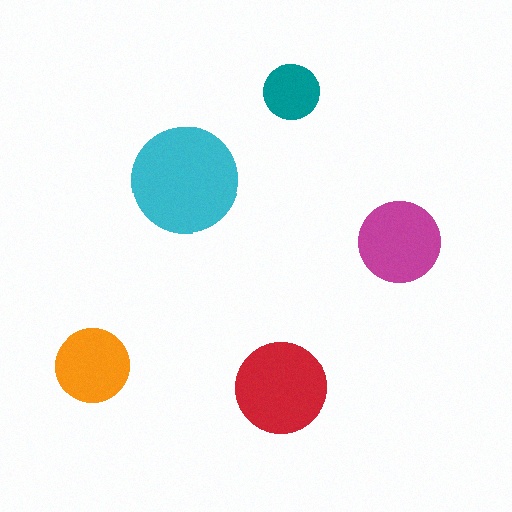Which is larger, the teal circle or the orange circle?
The orange one.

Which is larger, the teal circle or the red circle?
The red one.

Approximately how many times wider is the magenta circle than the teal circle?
About 1.5 times wider.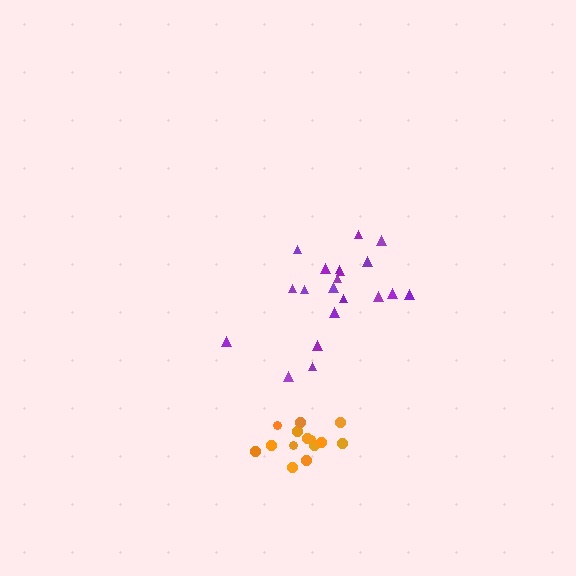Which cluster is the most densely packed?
Orange.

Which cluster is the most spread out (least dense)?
Purple.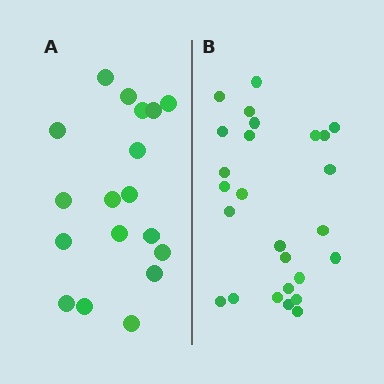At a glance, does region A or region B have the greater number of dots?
Region B (the right region) has more dots.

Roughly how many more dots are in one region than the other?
Region B has roughly 8 or so more dots than region A.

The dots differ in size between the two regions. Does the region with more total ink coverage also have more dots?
No. Region A has more total ink coverage because its dots are larger, but region B actually contains more individual dots. Total area can be misleading — the number of items is what matters here.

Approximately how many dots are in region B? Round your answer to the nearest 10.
About 30 dots. (The exact count is 26, which rounds to 30.)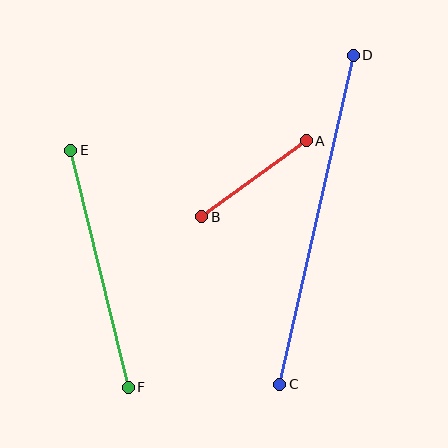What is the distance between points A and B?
The distance is approximately 129 pixels.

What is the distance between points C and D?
The distance is approximately 337 pixels.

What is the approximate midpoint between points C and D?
The midpoint is at approximately (317, 220) pixels.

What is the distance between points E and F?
The distance is approximately 244 pixels.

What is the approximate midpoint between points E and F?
The midpoint is at approximately (99, 269) pixels.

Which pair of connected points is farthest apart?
Points C and D are farthest apart.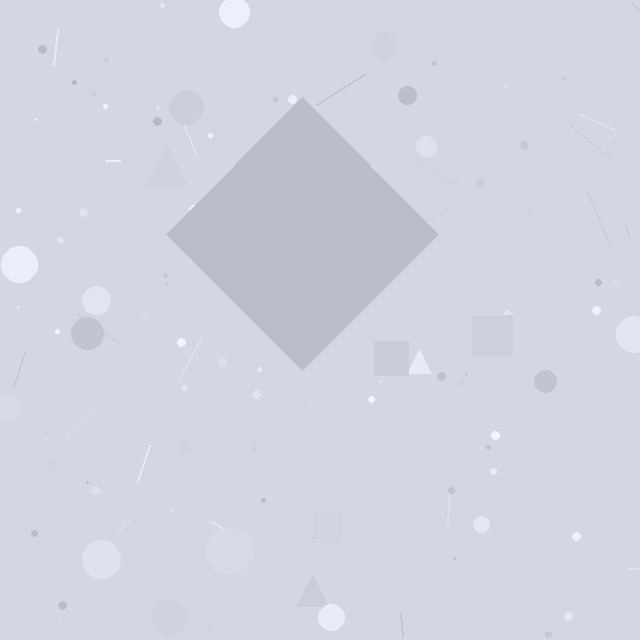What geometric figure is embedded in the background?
A diamond is embedded in the background.